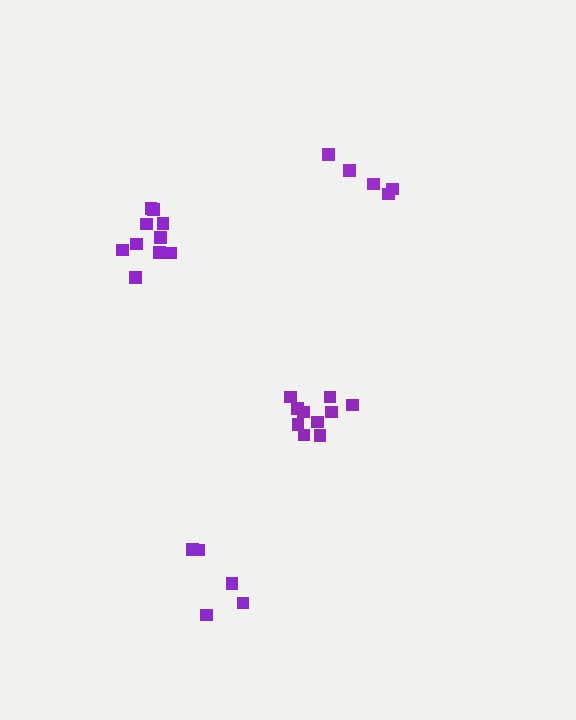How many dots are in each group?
Group 1: 5 dots, Group 2: 10 dots, Group 3: 5 dots, Group 4: 10 dots (30 total).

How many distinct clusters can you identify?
There are 4 distinct clusters.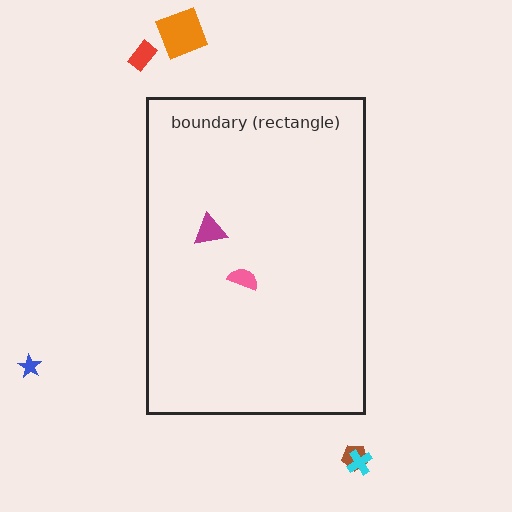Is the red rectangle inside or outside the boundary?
Outside.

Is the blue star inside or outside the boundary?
Outside.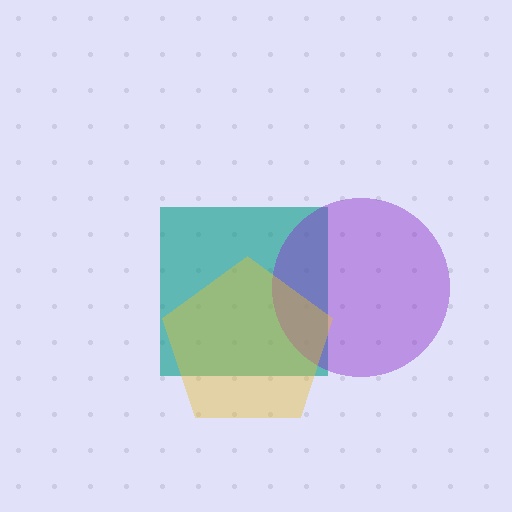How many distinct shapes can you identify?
There are 3 distinct shapes: a teal square, a purple circle, a yellow pentagon.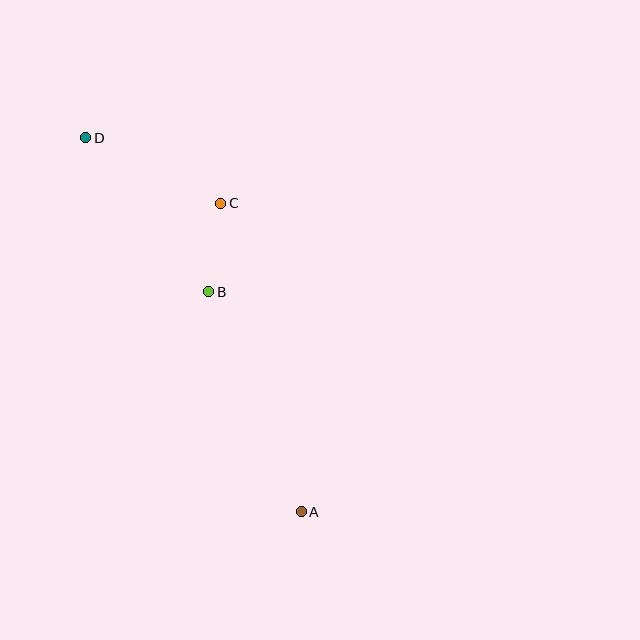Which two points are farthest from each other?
Points A and D are farthest from each other.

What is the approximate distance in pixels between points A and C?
The distance between A and C is approximately 319 pixels.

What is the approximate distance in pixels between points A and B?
The distance between A and B is approximately 239 pixels.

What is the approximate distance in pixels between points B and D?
The distance between B and D is approximately 197 pixels.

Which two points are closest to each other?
Points B and C are closest to each other.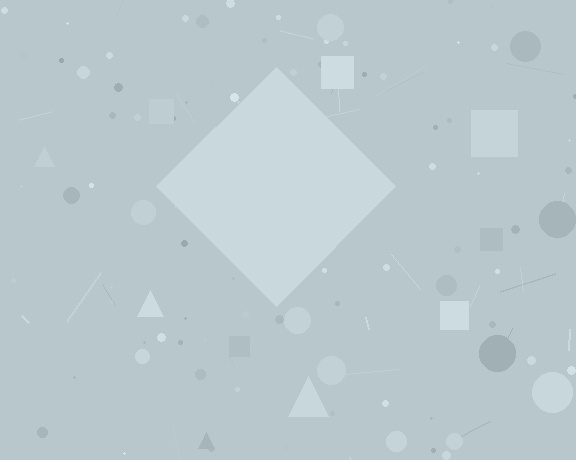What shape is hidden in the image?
A diamond is hidden in the image.